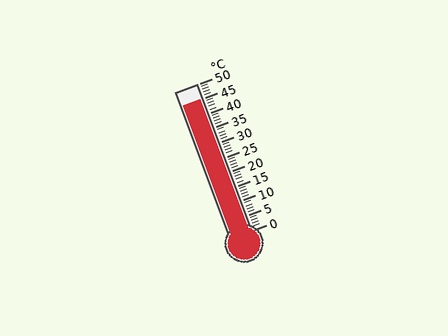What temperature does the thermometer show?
The thermometer shows approximately 45°C.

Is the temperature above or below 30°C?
The temperature is above 30°C.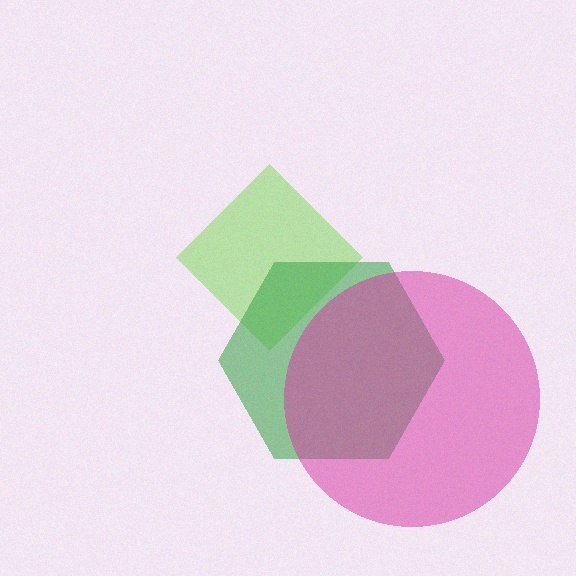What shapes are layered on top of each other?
The layered shapes are: a lime diamond, a green hexagon, a magenta circle.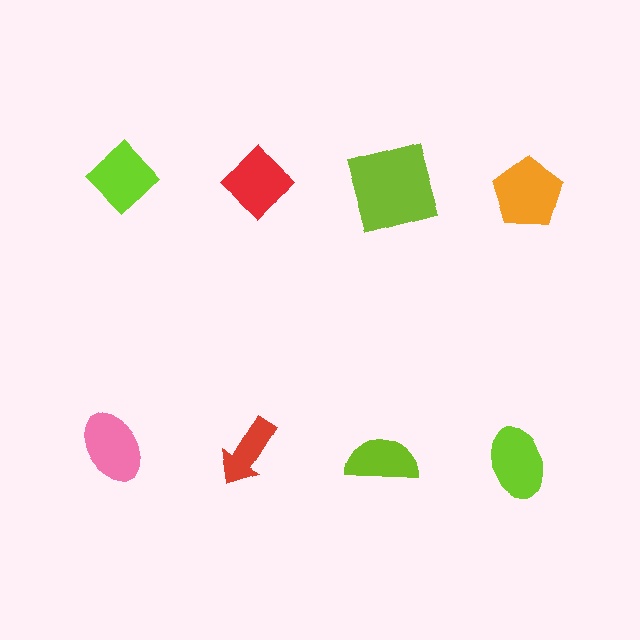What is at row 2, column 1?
A pink ellipse.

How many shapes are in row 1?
4 shapes.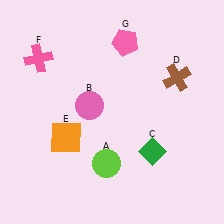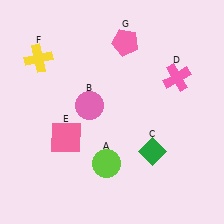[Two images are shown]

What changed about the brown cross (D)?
In Image 1, D is brown. In Image 2, it changed to pink.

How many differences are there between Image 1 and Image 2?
There are 3 differences between the two images.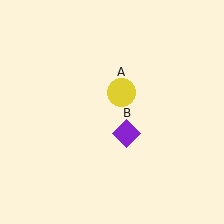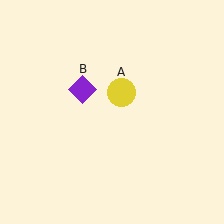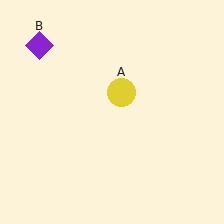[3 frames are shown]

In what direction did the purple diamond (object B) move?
The purple diamond (object B) moved up and to the left.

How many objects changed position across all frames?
1 object changed position: purple diamond (object B).